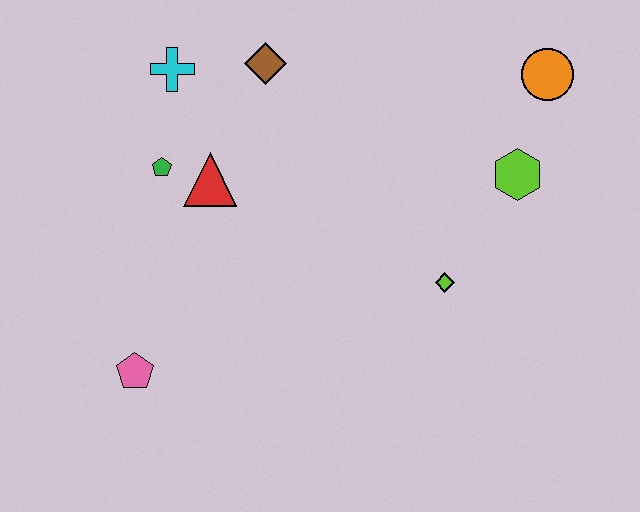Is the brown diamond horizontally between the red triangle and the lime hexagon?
Yes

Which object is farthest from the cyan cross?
The orange circle is farthest from the cyan cross.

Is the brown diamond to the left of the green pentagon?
No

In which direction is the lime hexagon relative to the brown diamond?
The lime hexagon is to the right of the brown diamond.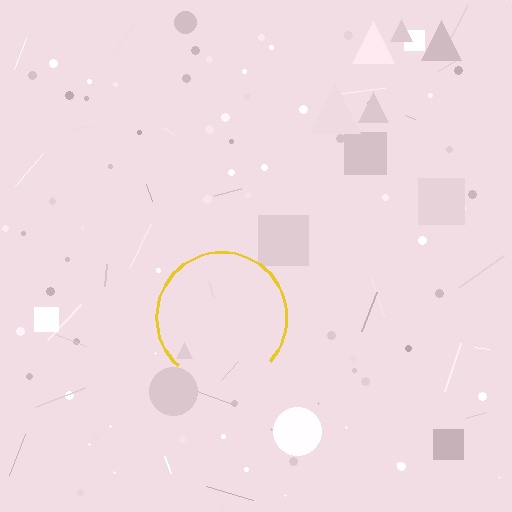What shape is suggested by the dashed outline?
The dashed outline suggests a circle.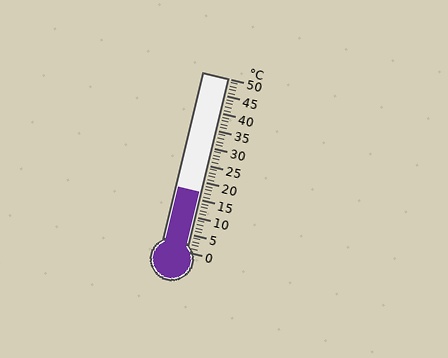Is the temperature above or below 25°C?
The temperature is below 25°C.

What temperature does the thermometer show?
The thermometer shows approximately 17°C.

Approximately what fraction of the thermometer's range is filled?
The thermometer is filled to approximately 35% of its range.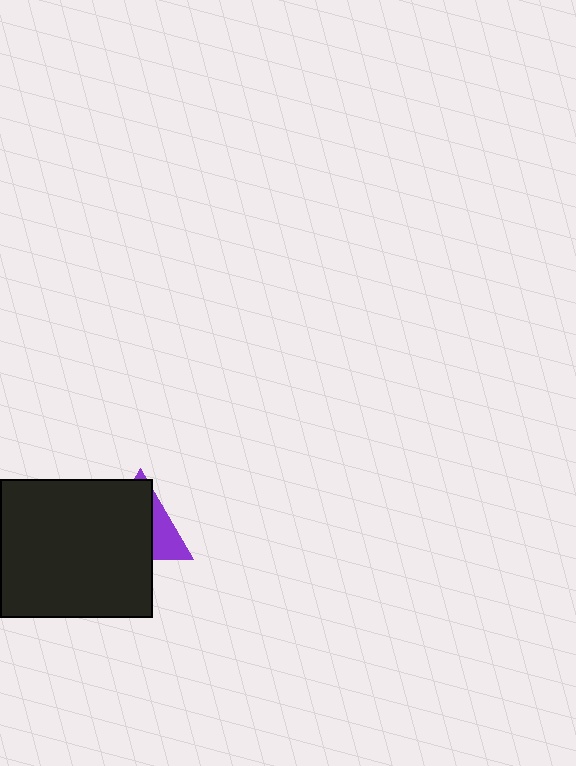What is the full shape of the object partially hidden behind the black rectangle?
The partially hidden object is a purple triangle.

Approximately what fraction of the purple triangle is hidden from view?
Roughly 69% of the purple triangle is hidden behind the black rectangle.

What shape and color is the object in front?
The object in front is a black rectangle.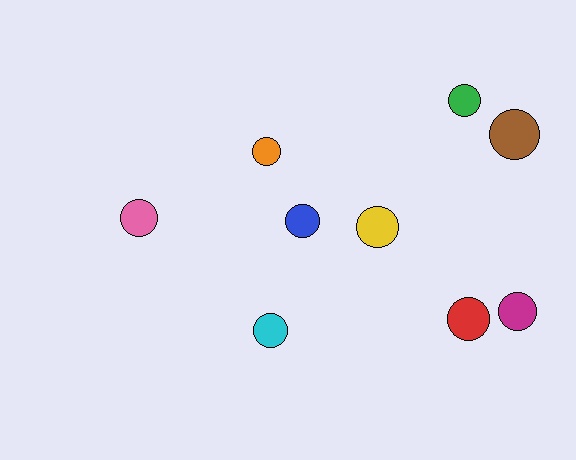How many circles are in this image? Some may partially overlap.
There are 9 circles.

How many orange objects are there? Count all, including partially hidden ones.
There is 1 orange object.